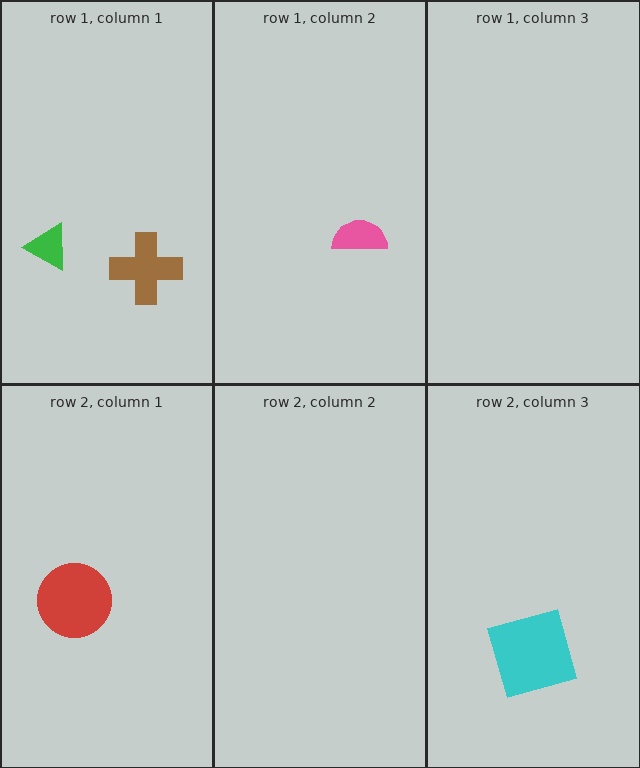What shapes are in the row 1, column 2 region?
The pink semicircle.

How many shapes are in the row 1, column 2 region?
1.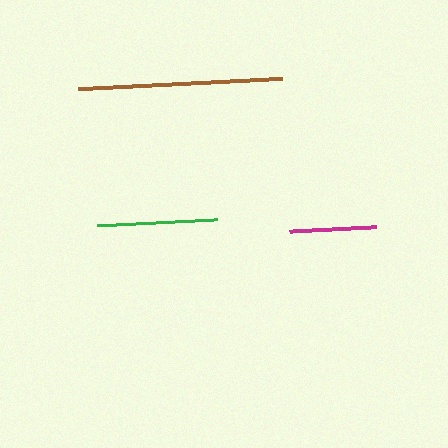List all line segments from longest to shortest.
From longest to shortest: brown, green, magenta.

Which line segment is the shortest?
The magenta line is the shortest at approximately 88 pixels.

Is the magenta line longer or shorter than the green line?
The green line is longer than the magenta line.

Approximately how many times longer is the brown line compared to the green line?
The brown line is approximately 1.7 times the length of the green line.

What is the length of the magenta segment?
The magenta segment is approximately 88 pixels long.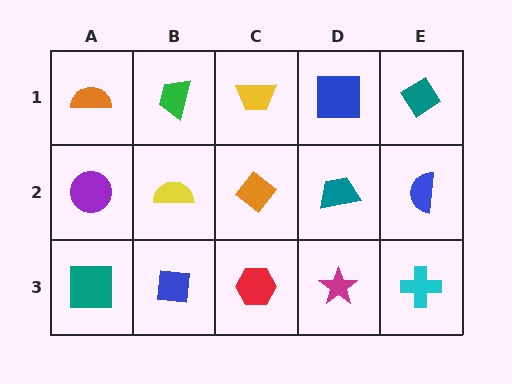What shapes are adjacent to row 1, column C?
An orange diamond (row 2, column C), a green trapezoid (row 1, column B), a blue square (row 1, column D).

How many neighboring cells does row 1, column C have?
3.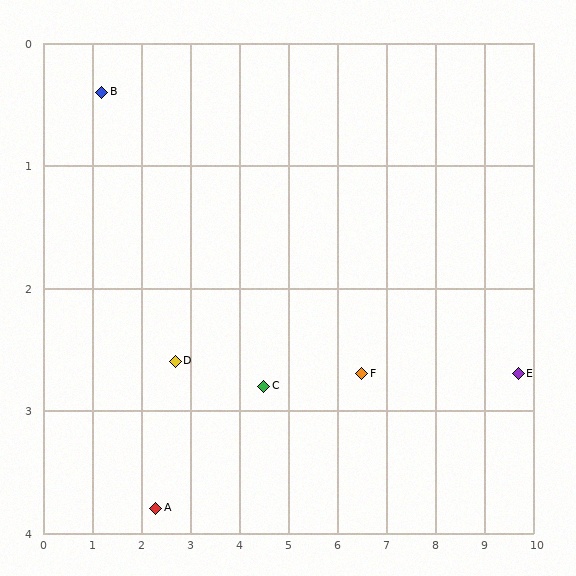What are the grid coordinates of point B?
Point B is at approximately (1.2, 0.4).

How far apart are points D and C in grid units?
Points D and C are about 1.8 grid units apart.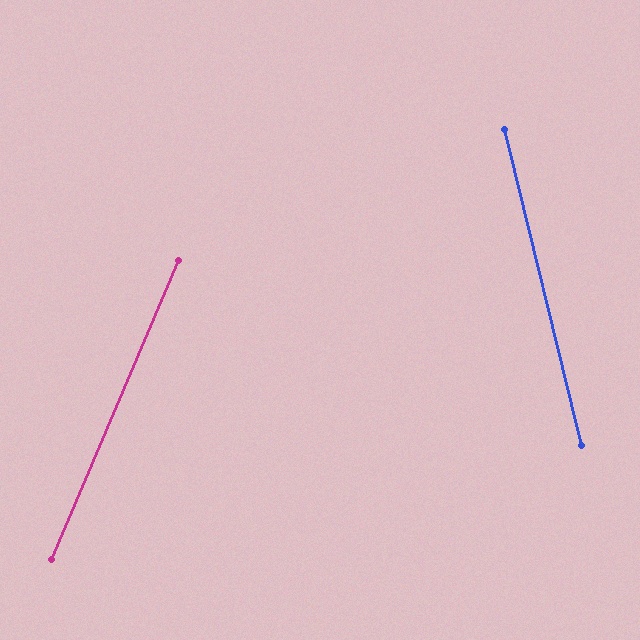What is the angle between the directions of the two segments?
Approximately 36 degrees.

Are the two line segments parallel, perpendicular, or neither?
Neither parallel nor perpendicular — they differ by about 36°.